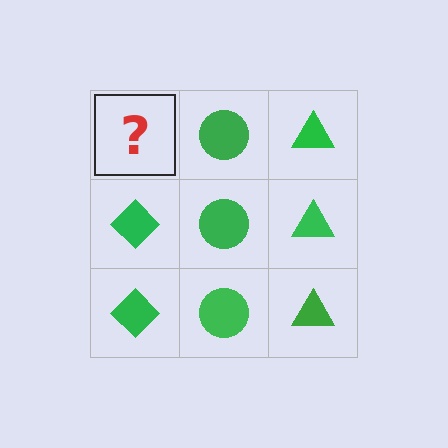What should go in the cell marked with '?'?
The missing cell should contain a green diamond.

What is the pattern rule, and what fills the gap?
The rule is that each column has a consistent shape. The gap should be filled with a green diamond.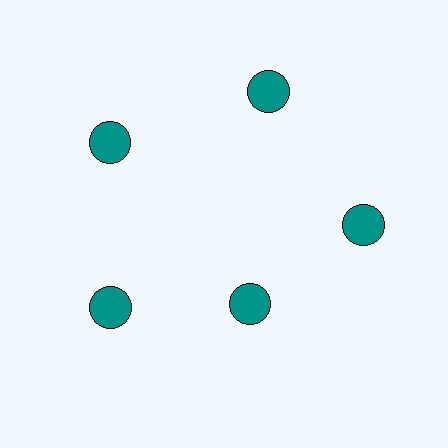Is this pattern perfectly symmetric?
No. The 5 teal circles are arranged in a ring, but one element near the 5 o'clock position is pulled inward toward the center, breaking the 5-fold rotational symmetry.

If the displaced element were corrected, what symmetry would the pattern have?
It would have 5-fold rotational symmetry — the pattern would map onto itself every 72 degrees.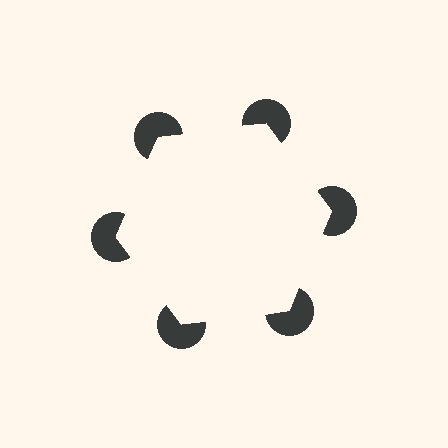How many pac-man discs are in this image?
There are 6 — one at each vertex of the illusory hexagon.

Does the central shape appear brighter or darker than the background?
It typically appears slightly brighter than the background, even though no actual brightness change is drawn.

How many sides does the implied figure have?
6 sides.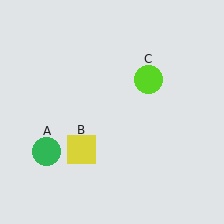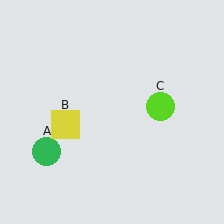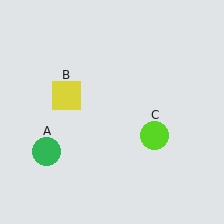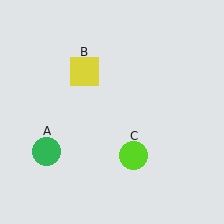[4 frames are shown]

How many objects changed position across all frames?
2 objects changed position: yellow square (object B), lime circle (object C).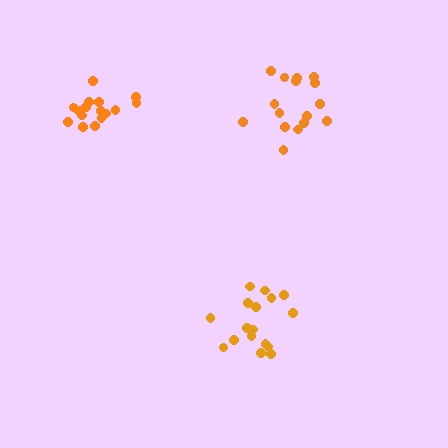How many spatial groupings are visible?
There are 3 spatial groupings.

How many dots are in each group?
Group 1: 16 dots, Group 2: 16 dots, Group 3: 17 dots (49 total).